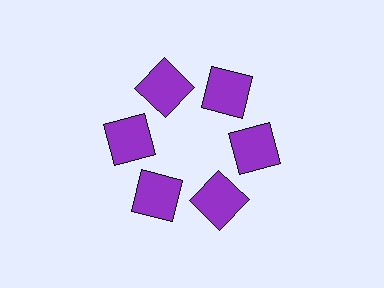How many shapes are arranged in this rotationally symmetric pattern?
There are 6 shapes, arranged in 6 groups of 1.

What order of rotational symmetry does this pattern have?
This pattern has 6-fold rotational symmetry.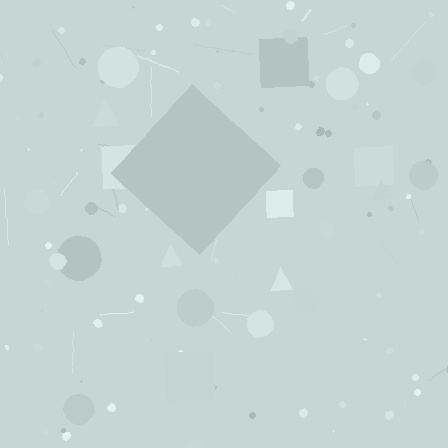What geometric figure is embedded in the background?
A diamond is embedded in the background.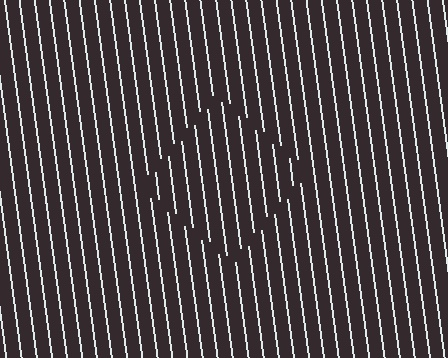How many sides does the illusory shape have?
4 sides — the line-ends trace a square.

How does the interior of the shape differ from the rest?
The interior of the shape contains the same grating, shifted by half a period — the contour is defined by the phase discontinuity where line-ends from the inner and outer gratings abut.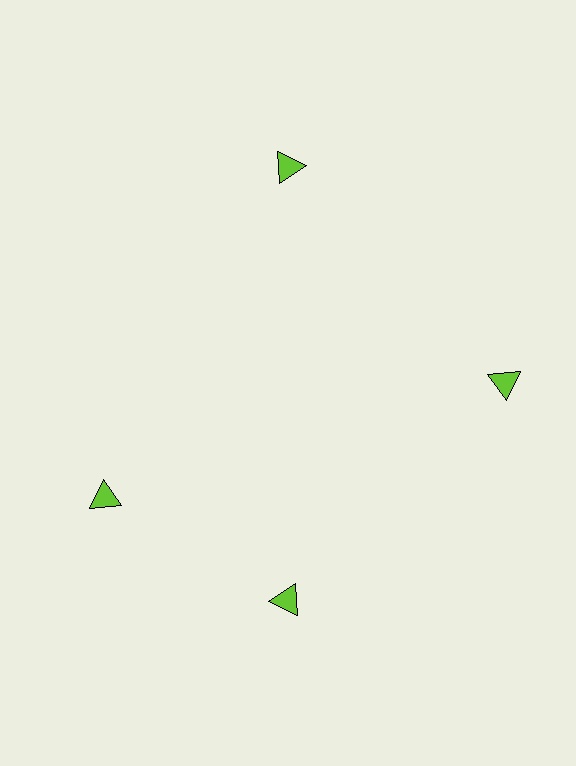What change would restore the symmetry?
The symmetry would be restored by rotating it back into even spacing with its neighbors so that all 4 triangles sit at equal angles and equal distance from the center.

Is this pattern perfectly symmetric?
No. The 4 lime triangles are arranged in a ring, but one element near the 9 o'clock position is rotated out of alignment along the ring, breaking the 4-fold rotational symmetry.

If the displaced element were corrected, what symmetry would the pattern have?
It would have 4-fold rotational symmetry — the pattern would map onto itself every 90 degrees.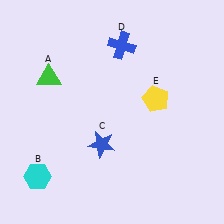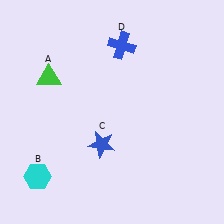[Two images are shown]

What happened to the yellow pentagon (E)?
The yellow pentagon (E) was removed in Image 2. It was in the top-right area of Image 1.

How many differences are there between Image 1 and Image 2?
There is 1 difference between the two images.